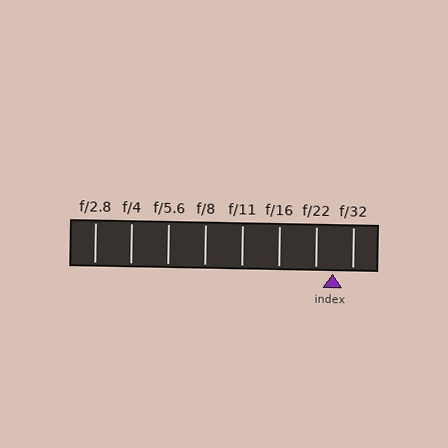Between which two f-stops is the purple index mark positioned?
The index mark is between f/22 and f/32.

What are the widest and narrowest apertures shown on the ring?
The widest aperture shown is f/2.8 and the narrowest is f/32.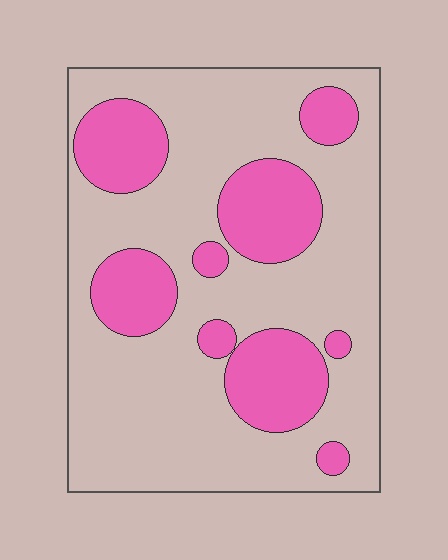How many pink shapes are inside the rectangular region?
9.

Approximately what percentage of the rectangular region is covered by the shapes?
Approximately 30%.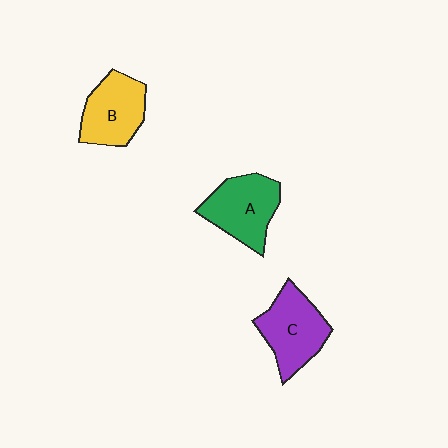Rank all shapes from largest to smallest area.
From largest to smallest: C (purple), A (green), B (yellow).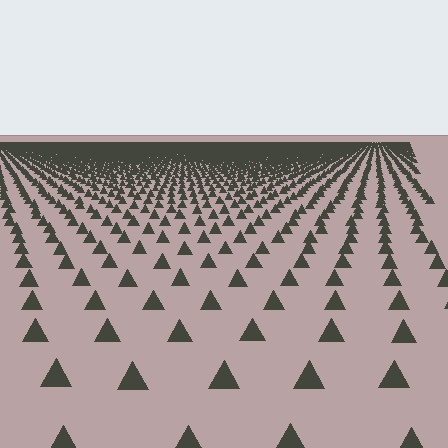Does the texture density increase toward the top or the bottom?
Density increases toward the top.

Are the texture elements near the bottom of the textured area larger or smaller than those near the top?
Larger. Near the bottom, elements are closer to the viewer and appear at a bigger on-screen size.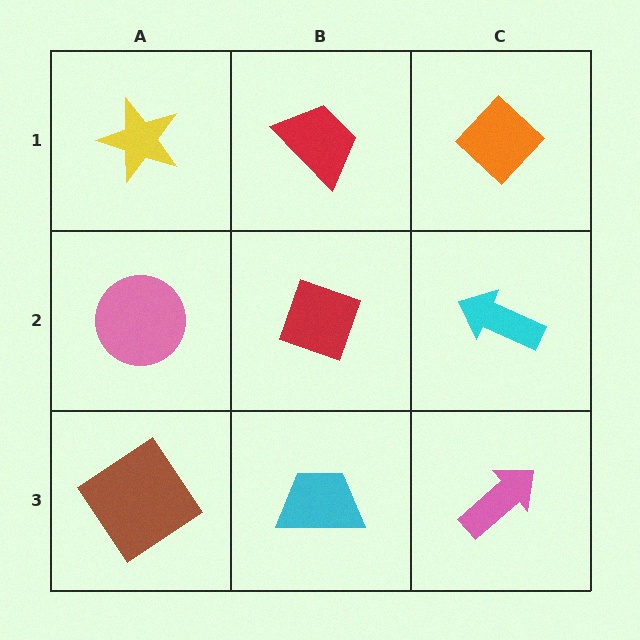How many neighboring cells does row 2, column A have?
3.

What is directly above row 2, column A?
A yellow star.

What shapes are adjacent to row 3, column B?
A red diamond (row 2, column B), a brown diamond (row 3, column A), a pink arrow (row 3, column C).